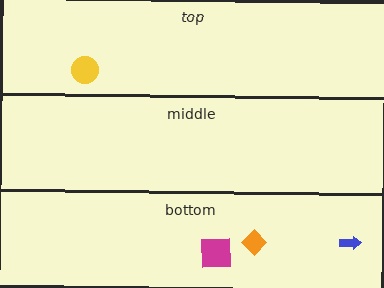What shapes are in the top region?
The yellow circle.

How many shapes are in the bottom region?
3.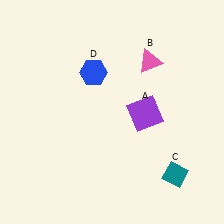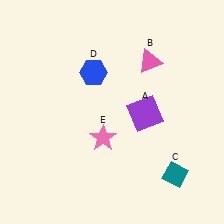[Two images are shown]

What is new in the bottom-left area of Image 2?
A pink star (E) was added in the bottom-left area of Image 2.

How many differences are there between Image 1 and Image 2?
There is 1 difference between the two images.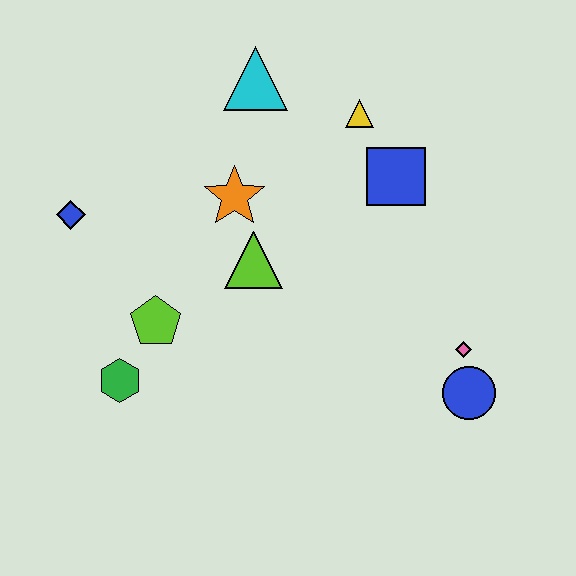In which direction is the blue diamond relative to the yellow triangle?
The blue diamond is to the left of the yellow triangle.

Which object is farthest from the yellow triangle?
The green hexagon is farthest from the yellow triangle.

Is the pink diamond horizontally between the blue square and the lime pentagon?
No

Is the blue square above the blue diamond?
Yes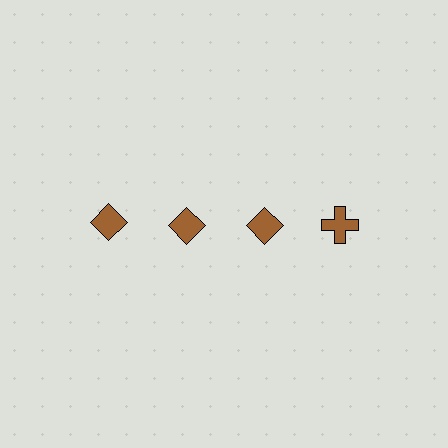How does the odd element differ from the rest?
It has a different shape: cross instead of diamond.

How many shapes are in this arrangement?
There are 4 shapes arranged in a grid pattern.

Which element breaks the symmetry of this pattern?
The brown cross in the top row, second from right column breaks the symmetry. All other shapes are brown diamonds.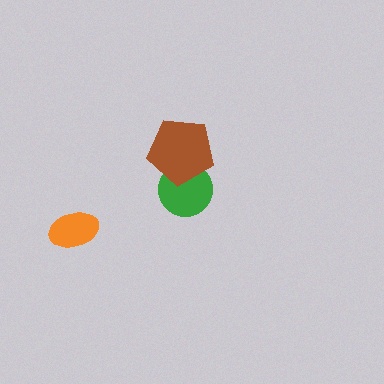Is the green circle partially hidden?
Yes, it is partially covered by another shape.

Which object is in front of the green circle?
The brown pentagon is in front of the green circle.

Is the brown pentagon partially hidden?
No, no other shape covers it.